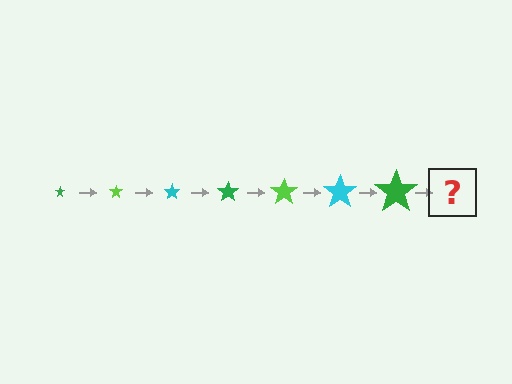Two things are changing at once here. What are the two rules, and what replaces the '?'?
The two rules are that the star grows larger each step and the color cycles through green, lime, and cyan. The '?' should be a lime star, larger than the previous one.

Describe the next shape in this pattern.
It should be a lime star, larger than the previous one.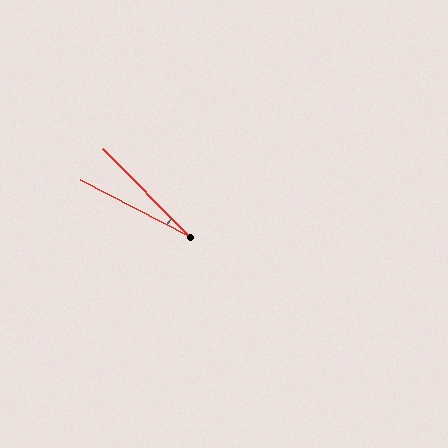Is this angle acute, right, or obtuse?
It is acute.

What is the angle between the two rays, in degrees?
Approximately 18 degrees.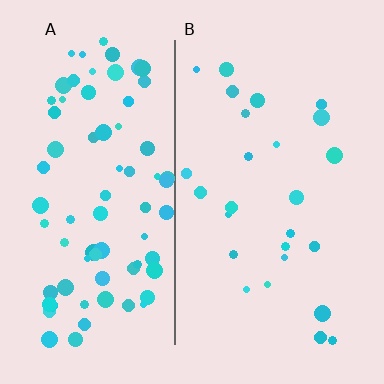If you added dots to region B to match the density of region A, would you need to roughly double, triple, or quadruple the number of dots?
Approximately triple.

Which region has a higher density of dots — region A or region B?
A (the left).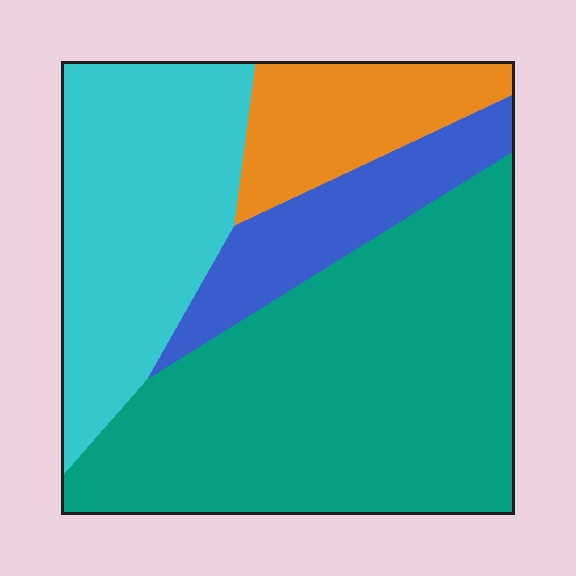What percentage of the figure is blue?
Blue takes up about one eighth (1/8) of the figure.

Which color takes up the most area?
Teal, at roughly 50%.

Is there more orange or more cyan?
Cyan.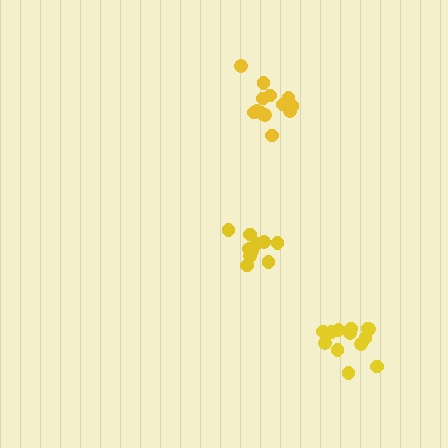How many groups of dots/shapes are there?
There are 3 groups.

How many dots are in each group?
Group 1: 13 dots, Group 2: 10 dots, Group 3: 13 dots (36 total).